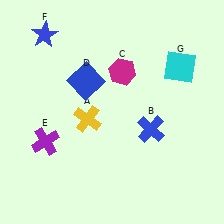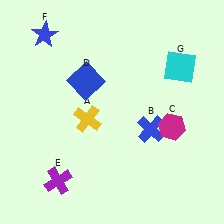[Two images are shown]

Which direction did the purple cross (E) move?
The purple cross (E) moved down.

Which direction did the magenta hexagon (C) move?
The magenta hexagon (C) moved down.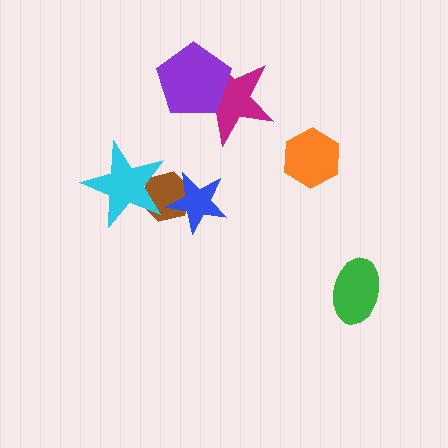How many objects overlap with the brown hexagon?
2 objects overlap with the brown hexagon.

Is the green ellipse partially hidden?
No, no other shape covers it.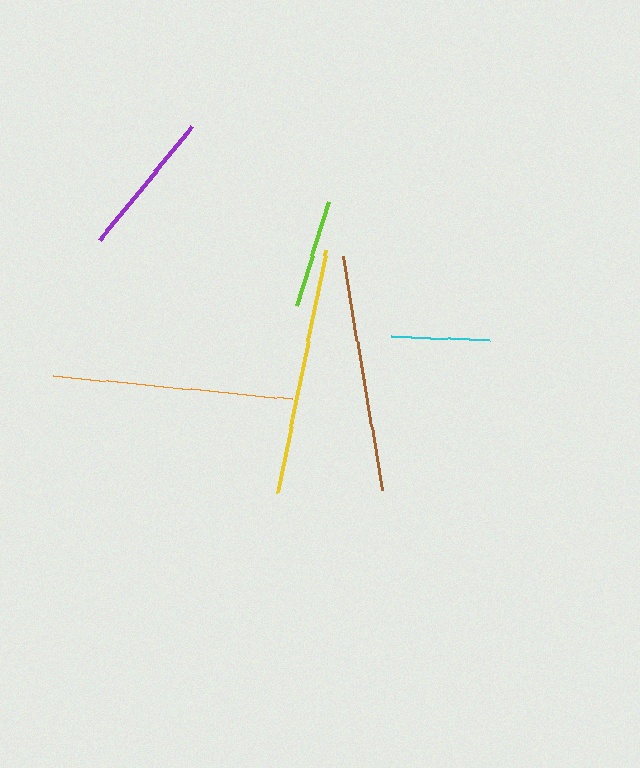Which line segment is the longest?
The yellow line is the longest at approximately 247 pixels.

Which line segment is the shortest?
The cyan line is the shortest at approximately 98 pixels.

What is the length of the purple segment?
The purple segment is approximately 146 pixels long.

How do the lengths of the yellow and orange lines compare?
The yellow and orange lines are approximately the same length.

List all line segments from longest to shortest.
From longest to shortest: yellow, orange, brown, purple, lime, cyan.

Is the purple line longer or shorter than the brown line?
The brown line is longer than the purple line.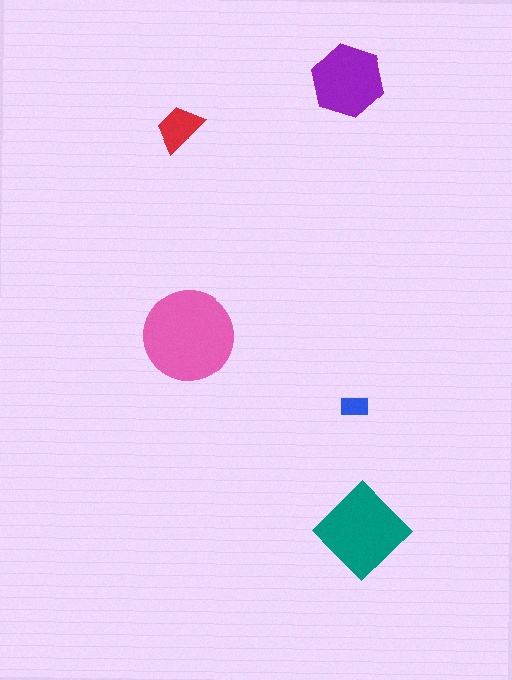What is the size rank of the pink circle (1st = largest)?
1st.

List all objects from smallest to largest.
The blue rectangle, the red trapezoid, the purple hexagon, the teal diamond, the pink circle.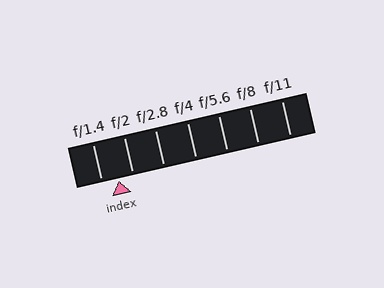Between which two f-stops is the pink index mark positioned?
The index mark is between f/1.4 and f/2.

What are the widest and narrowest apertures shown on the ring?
The widest aperture shown is f/1.4 and the narrowest is f/11.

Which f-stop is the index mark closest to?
The index mark is closest to f/2.